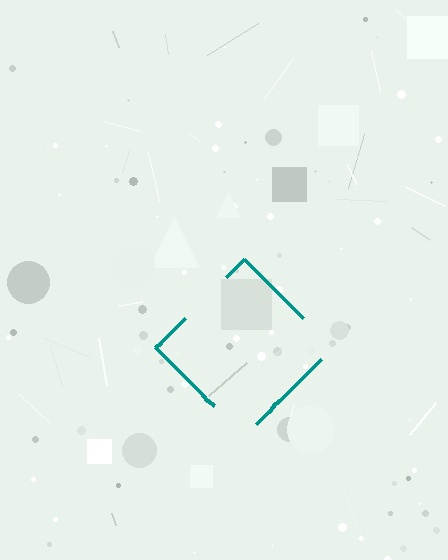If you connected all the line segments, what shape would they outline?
They would outline a diamond.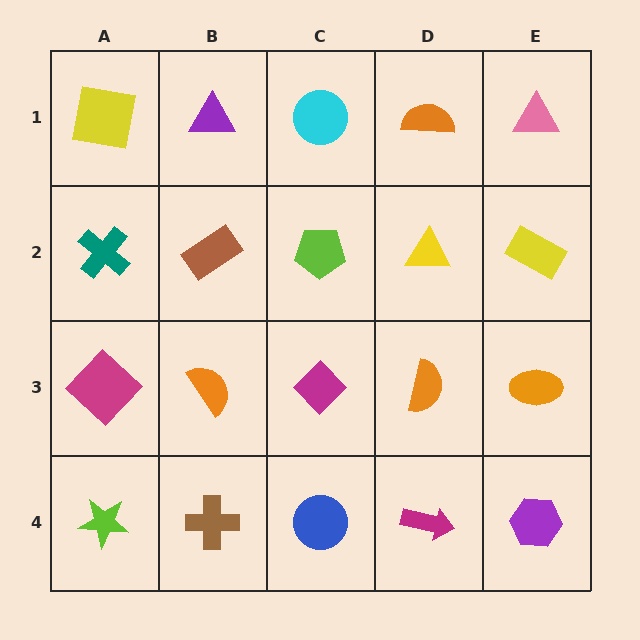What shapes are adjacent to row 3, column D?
A yellow triangle (row 2, column D), a magenta arrow (row 4, column D), a magenta diamond (row 3, column C), an orange ellipse (row 3, column E).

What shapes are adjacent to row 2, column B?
A purple triangle (row 1, column B), an orange semicircle (row 3, column B), a teal cross (row 2, column A), a lime pentagon (row 2, column C).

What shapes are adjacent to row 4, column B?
An orange semicircle (row 3, column B), a lime star (row 4, column A), a blue circle (row 4, column C).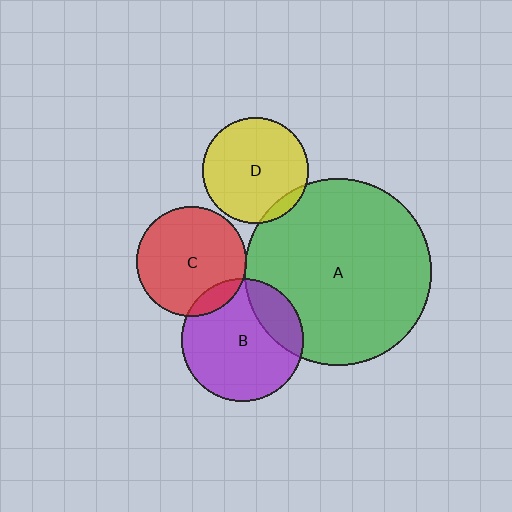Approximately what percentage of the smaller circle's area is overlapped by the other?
Approximately 10%.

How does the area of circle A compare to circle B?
Approximately 2.3 times.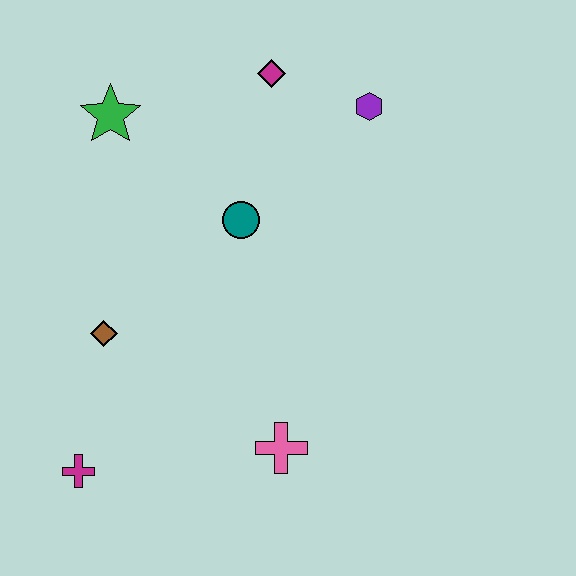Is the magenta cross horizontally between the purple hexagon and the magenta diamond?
No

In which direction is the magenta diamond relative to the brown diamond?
The magenta diamond is above the brown diamond.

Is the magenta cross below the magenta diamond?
Yes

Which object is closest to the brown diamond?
The magenta cross is closest to the brown diamond.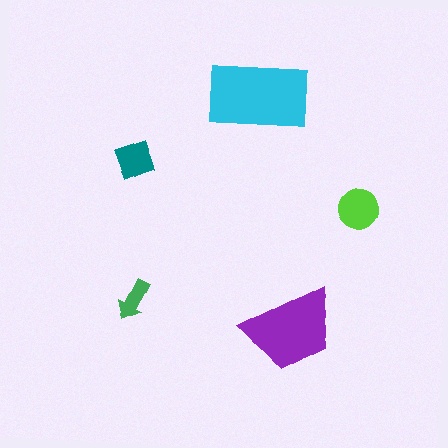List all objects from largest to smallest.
The cyan rectangle, the purple trapezoid, the lime circle, the teal diamond, the green arrow.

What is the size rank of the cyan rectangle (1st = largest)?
1st.